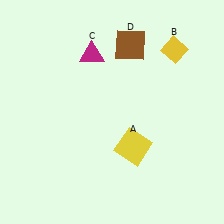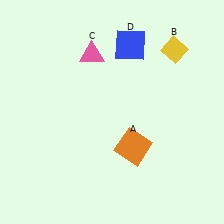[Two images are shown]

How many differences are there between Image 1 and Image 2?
There are 3 differences between the two images.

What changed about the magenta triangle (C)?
In Image 1, C is magenta. In Image 2, it changed to pink.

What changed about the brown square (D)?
In Image 1, D is brown. In Image 2, it changed to blue.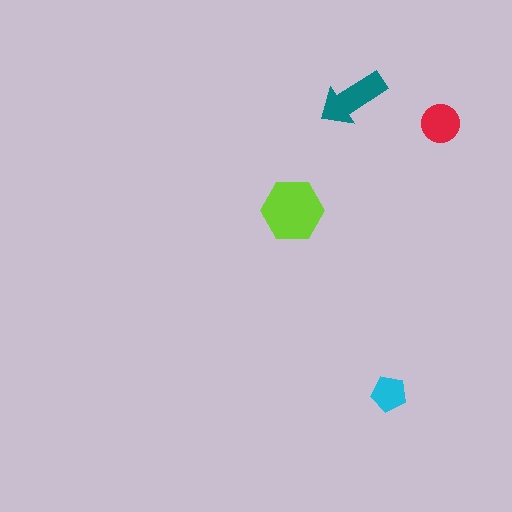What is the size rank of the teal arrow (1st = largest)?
2nd.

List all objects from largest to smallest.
The lime hexagon, the teal arrow, the red circle, the cyan pentagon.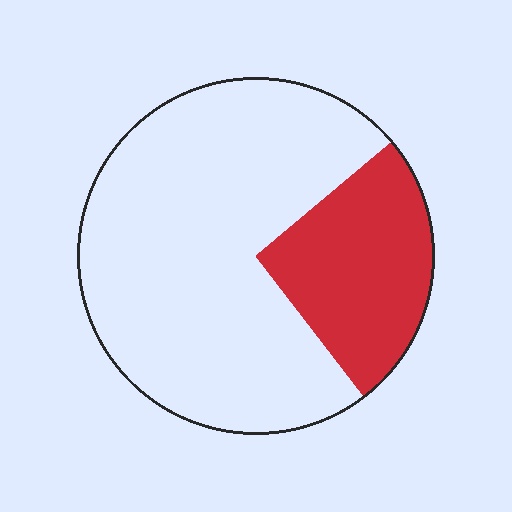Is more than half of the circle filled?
No.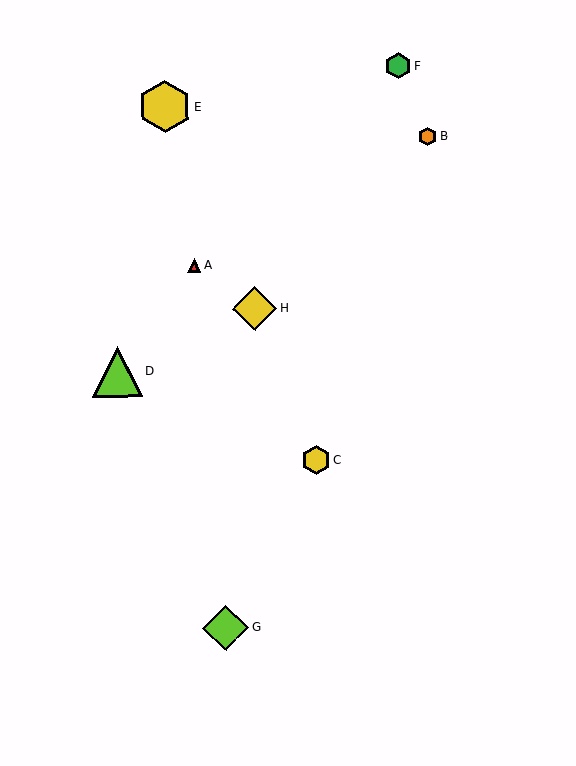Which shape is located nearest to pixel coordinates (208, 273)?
The red triangle (labeled A) at (194, 265) is nearest to that location.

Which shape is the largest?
The yellow hexagon (labeled E) is the largest.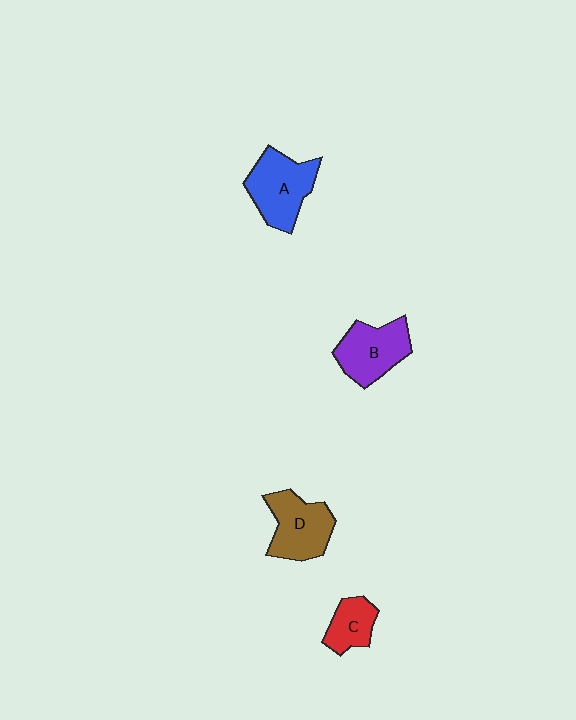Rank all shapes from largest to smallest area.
From largest to smallest: A (blue), B (purple), D (brown), C (red).